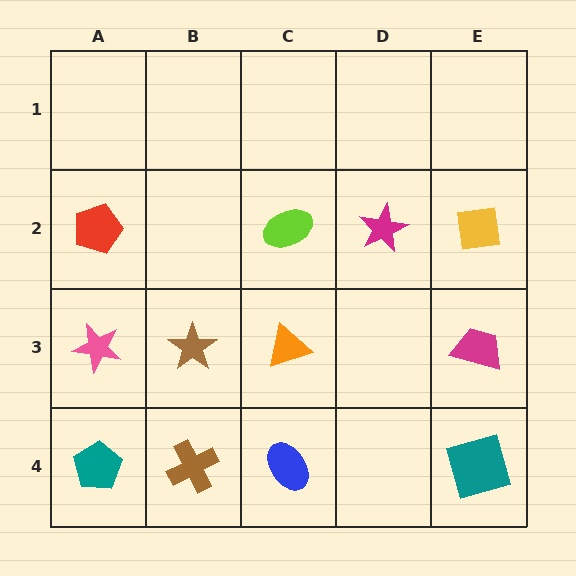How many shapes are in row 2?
4 shapes.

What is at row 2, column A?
A red pentagon.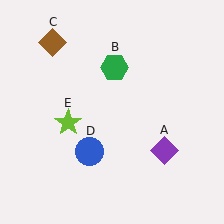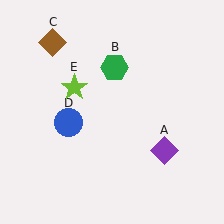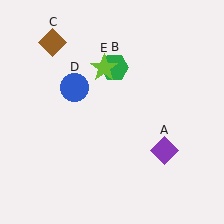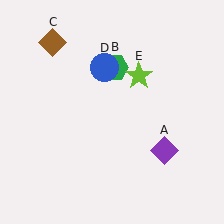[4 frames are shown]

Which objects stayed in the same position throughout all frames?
Purple diamond (object A) and green hexagon (object B) and brown diamond (object C) remained stationary.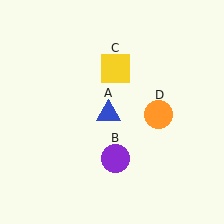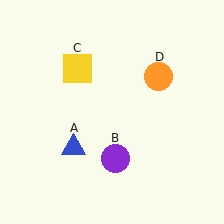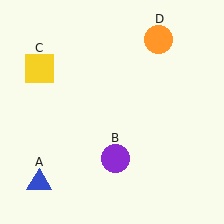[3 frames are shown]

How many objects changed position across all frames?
3 objects changed position: blue triangle (object A), yellow square (object C), orange circle (object D).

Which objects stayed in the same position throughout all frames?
Purple circle (object B) remained stationary.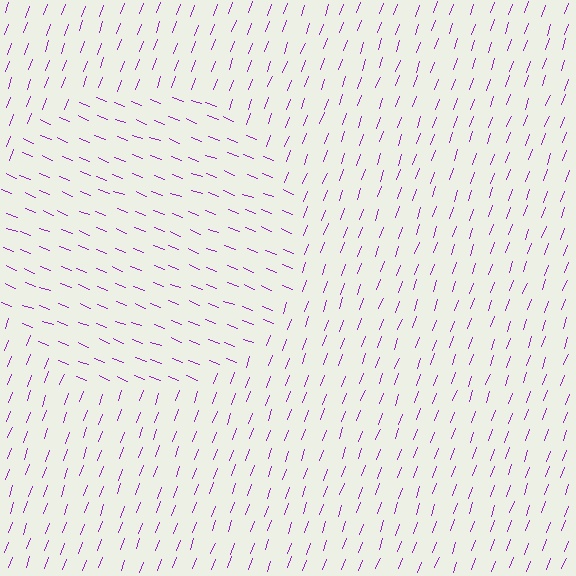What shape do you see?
I see a circle.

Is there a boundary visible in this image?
Yes, there is a texture boundary formed by a change in line orientation.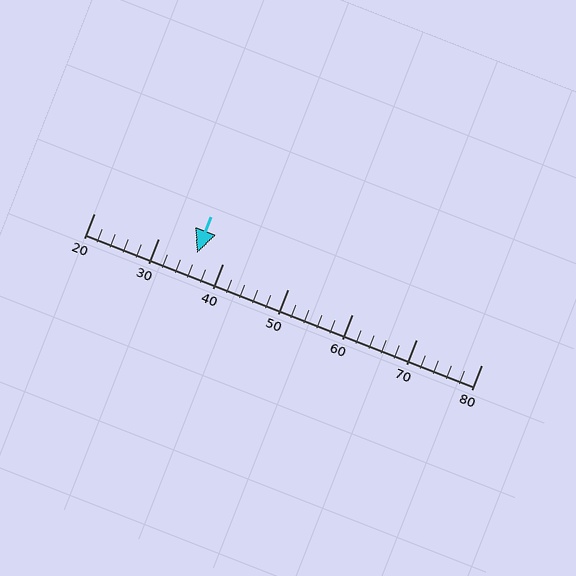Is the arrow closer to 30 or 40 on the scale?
The arrow is closer to 40.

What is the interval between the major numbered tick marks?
The major tick marks are spaced 10 units apart.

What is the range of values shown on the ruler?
The ruler shows values from 20 to 80.